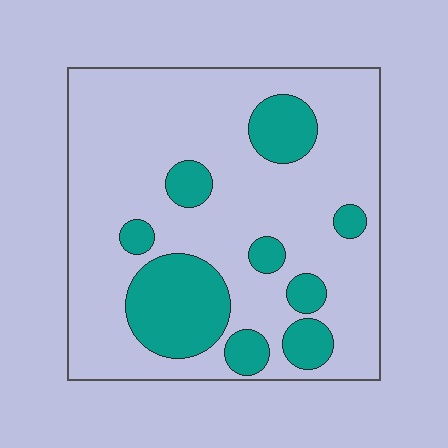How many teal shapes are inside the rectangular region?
9.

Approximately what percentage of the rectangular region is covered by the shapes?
Approximately 25%.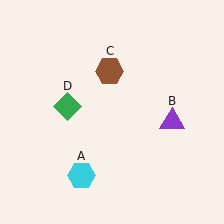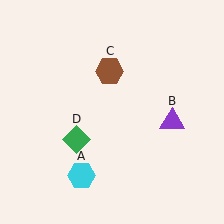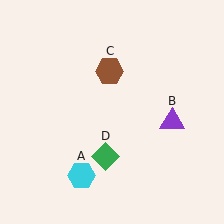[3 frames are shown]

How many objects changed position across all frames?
1 object changed position: green diamond (object D).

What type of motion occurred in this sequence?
The green diamond (object D) rotated counterclockwise around the center of the scene.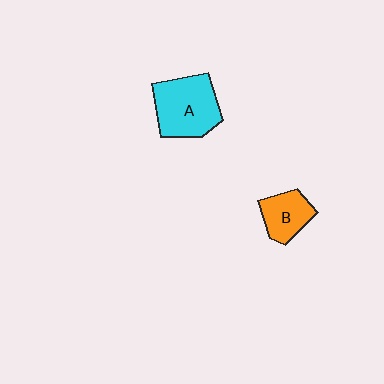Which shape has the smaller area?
Shape B (orange).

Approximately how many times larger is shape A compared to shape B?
Approximately 1.7 times.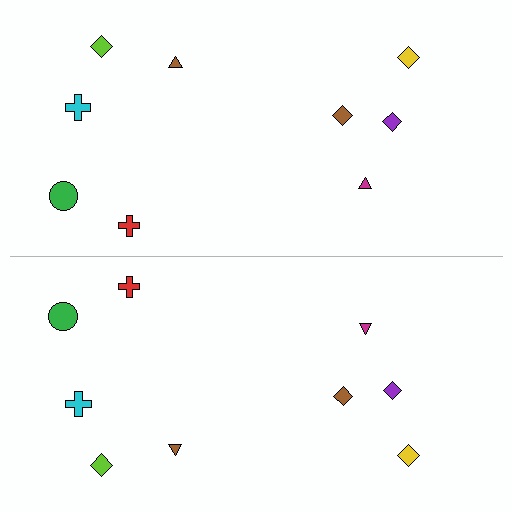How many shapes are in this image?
There are 18 shapes in this image.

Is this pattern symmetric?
Yes, this pattern has bilateral (reflection) symmetry.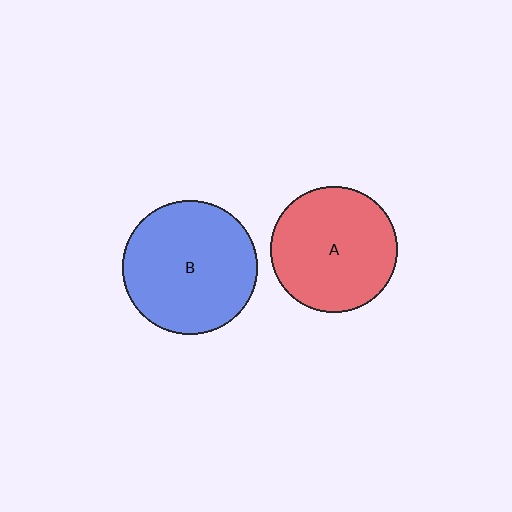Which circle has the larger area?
Circle B (blue).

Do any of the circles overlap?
No, none of the circles overlap.